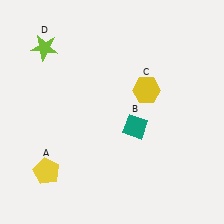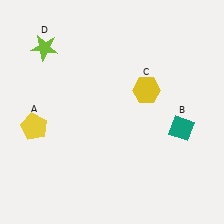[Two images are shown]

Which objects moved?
The objects that moved are: the yellow pentagon (A), the teal diamond (B).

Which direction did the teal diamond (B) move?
The teal diamond (B) moved right.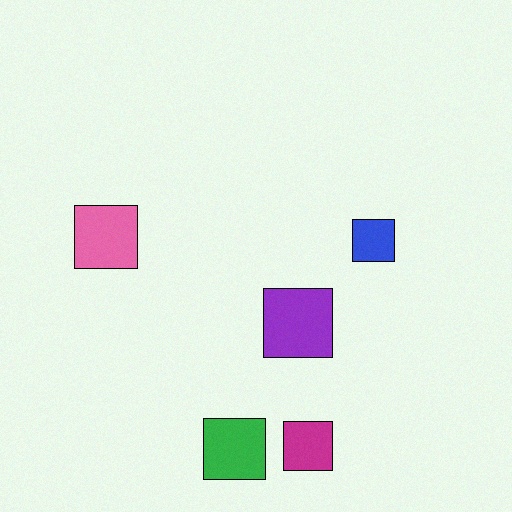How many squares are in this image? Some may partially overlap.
There are 5 squares.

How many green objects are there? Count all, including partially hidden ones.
There is 1 green object.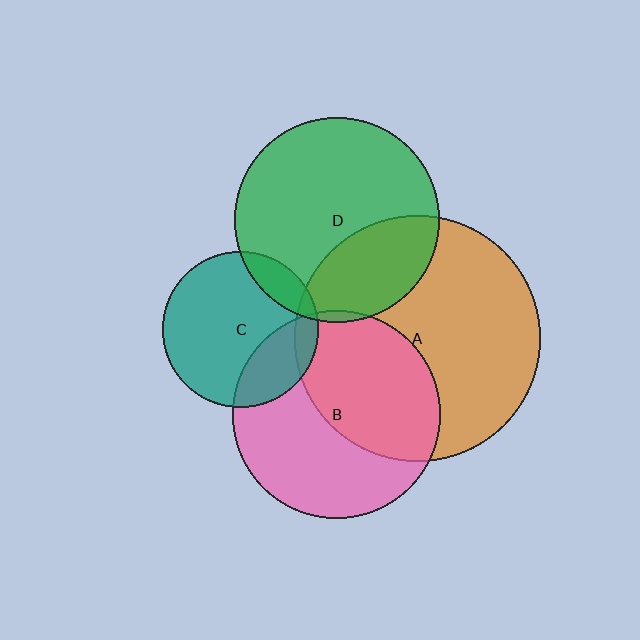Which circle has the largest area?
Circle A (orange).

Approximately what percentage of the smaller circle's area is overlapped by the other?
Approximately 50%.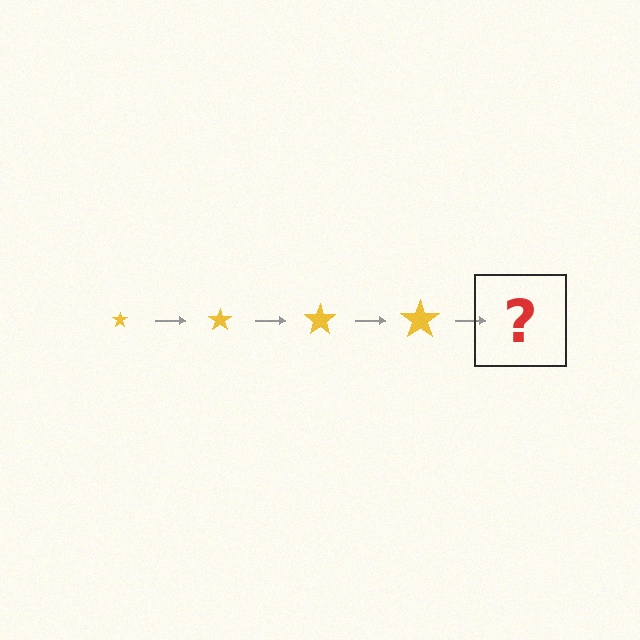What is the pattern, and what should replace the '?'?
The pattern is that the star gets progressively larger each step. The '?' should be a yellow star, larger than the previous one.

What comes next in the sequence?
The next element should be a yellow star, larger than the previous one.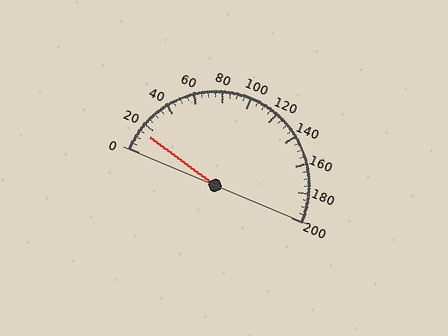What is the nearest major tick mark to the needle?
The nearest major tick mark is 20.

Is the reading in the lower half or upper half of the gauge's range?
The reading is in the lower half of the range (0 to 200).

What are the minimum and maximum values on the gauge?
The gauge ranges from 0 to 200.